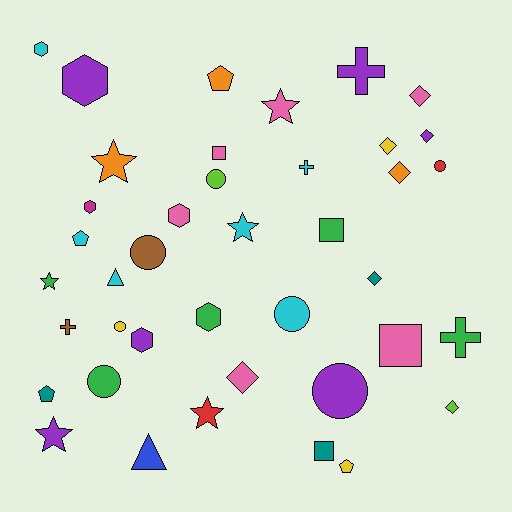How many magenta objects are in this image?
There is 1 magenta object.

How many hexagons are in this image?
There are 6 hexagons.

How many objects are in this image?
There are 40 objects.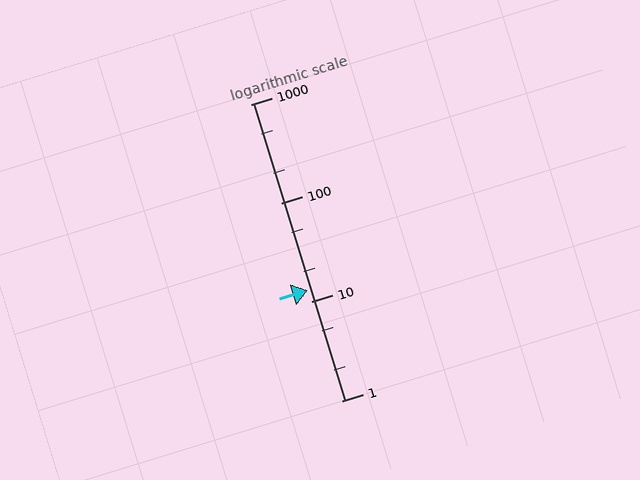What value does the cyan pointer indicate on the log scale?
The pointer indicates approximately 13.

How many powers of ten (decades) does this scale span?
The scale spans 3 decades, from 1 to 1000.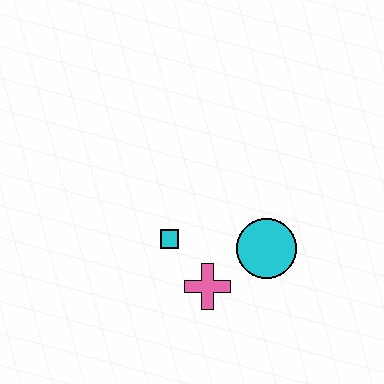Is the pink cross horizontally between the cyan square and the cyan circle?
Yes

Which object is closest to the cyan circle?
The pink cross is closest to the cyan circle.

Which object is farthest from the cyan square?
The cyan circle is farthest from the cyan square.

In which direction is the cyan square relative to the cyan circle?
The cyan square is to the left of the cyan circle.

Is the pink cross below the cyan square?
Yes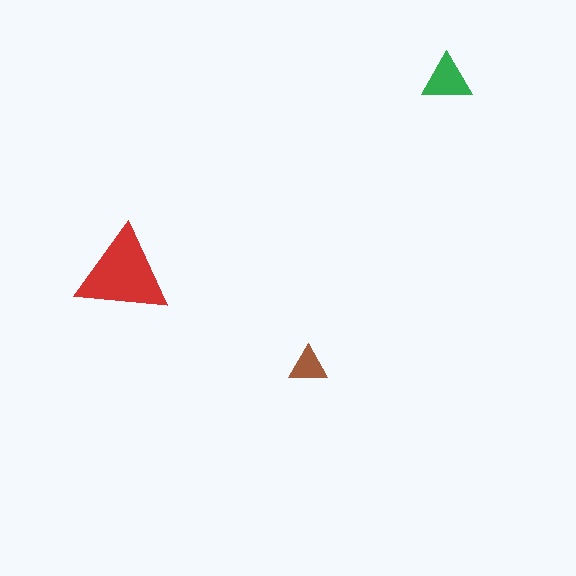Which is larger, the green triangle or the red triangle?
The red one.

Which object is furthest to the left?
The red triangle is leftmost.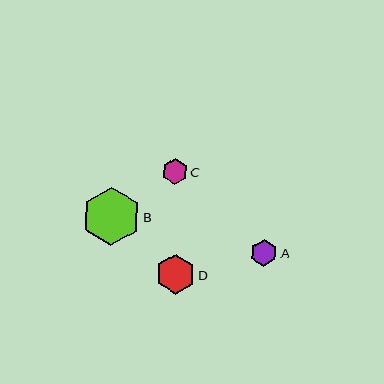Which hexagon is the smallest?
Hexagon C is the smallest with a size of approximately 26 pixels.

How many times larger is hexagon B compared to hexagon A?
Hexagon B is approximately 2.2 times the size of hexagon A.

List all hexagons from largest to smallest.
From largest to smallest: B, D, A, C.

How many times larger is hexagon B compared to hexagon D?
Hexagon B is approximately 1.5 times the size of hexagon D.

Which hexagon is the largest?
Hexagon B is the largest with a size of approximately 58 pixels.